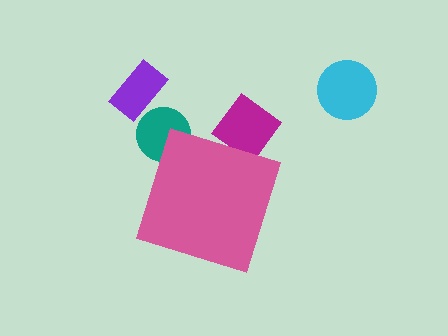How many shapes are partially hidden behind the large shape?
2 shapes are partially hidden.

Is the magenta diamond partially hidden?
Yes, the magenta diamond is partially hidden behind the pink diamond.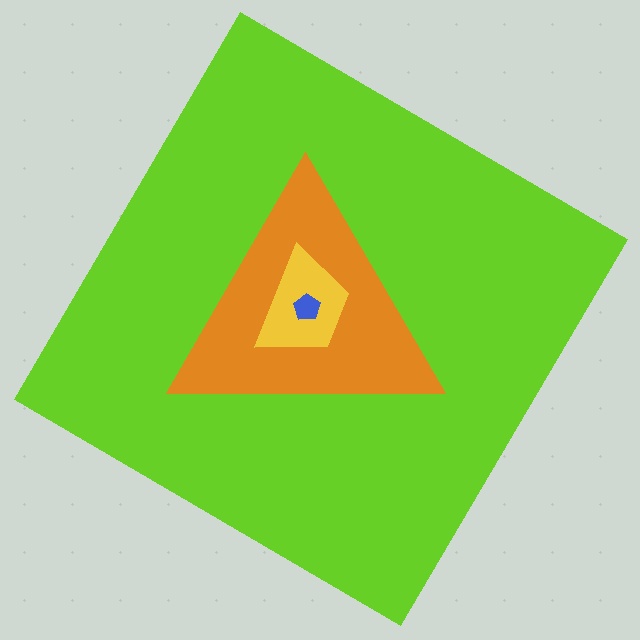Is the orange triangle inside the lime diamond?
Yes.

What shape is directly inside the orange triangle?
The yellow trapezoid.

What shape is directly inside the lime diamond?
The orange triangle.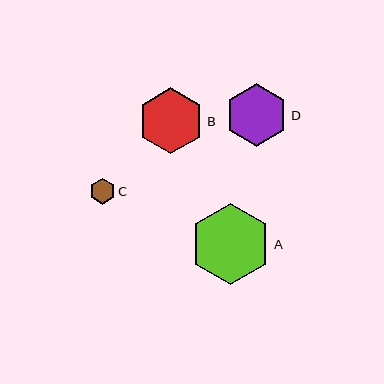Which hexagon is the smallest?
Hexagon C is the smallest with a size of approximately 26 pixels.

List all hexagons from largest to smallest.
From largest to smallest: A, B, D, C.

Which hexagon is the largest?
Hexagon A is the largest with a size of approximately 81 pixels.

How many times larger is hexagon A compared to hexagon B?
Hexagon A is approximately 1.2 times the size of hexagon B.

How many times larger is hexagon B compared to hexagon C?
Hexagon B is approximately 2.6 times the size of hexagon C.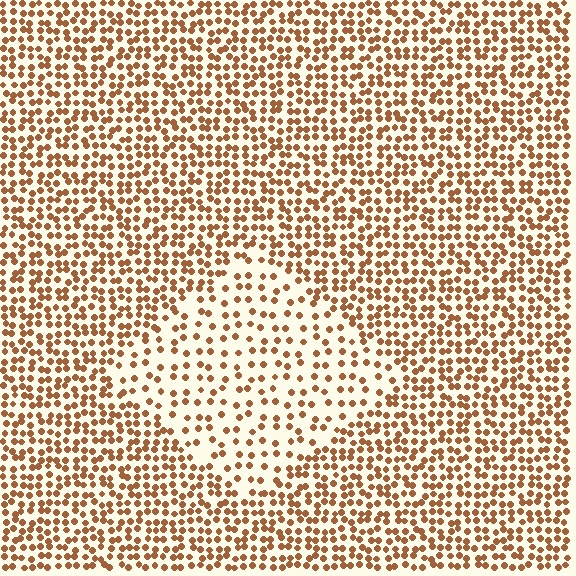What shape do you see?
I see a diamond.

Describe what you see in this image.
The image contains small brown elements arranged at two different densities. A diamond-shaped region is visible where the elements are less densely packed than the surrounding area.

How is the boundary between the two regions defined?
The boundary is defined by a change in element density (approximately 2.1x ratio). All elements are the same color, size, and shape.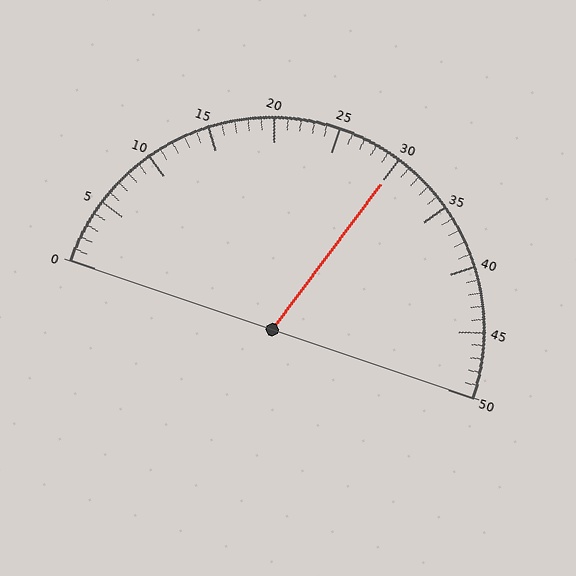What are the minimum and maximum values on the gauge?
The gauge ranges from 0 to 50.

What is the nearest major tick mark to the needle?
The nearest major tick mark is 30.